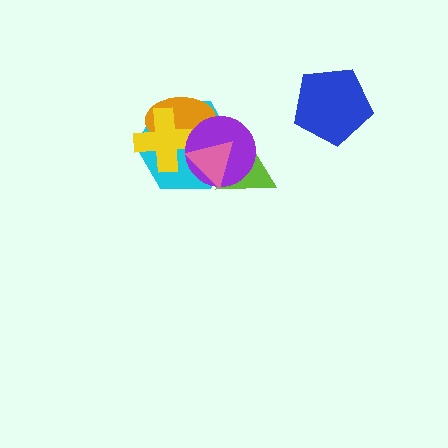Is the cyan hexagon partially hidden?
Yes, it is partially covered by another shape.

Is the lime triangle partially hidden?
Yes, it is partially covered by another shape.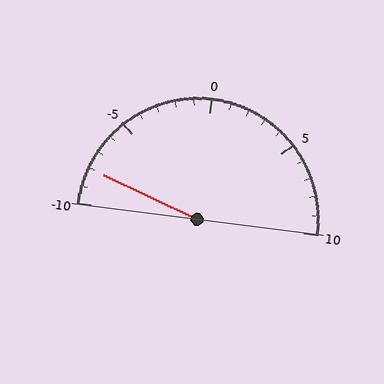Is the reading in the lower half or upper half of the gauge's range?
The reading is in the lower half of the range (-10 to 10).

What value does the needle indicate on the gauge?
The needle indicates approximately -8.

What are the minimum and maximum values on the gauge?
The gauge ranges from -10 to 10.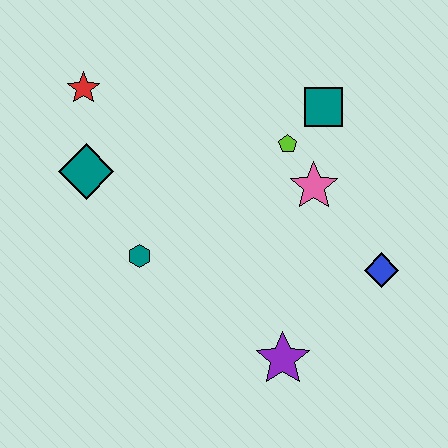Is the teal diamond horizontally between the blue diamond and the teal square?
No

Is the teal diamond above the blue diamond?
Yes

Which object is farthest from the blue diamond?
The red star is farthest from the blue diamond.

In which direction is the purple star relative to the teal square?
The purple star is below the teal square.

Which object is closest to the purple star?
The blue diamond is closest to the purple star.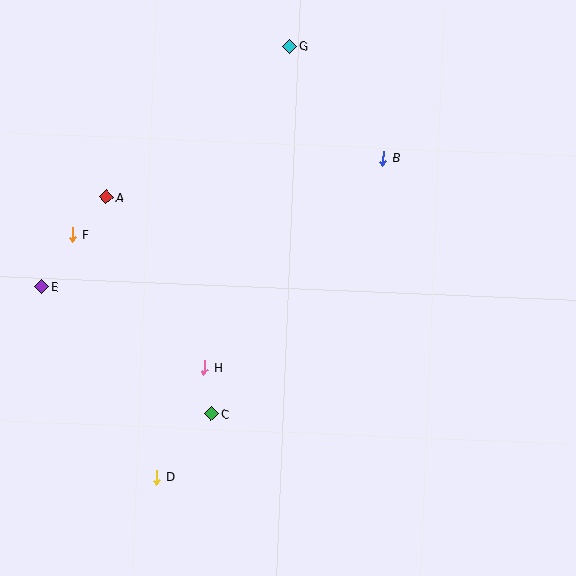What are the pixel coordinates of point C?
Point C is at (211, 414).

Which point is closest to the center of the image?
Point H at (205, 367) is closest to the center.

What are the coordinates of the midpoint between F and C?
The midpoint between F and C is at (142, 324).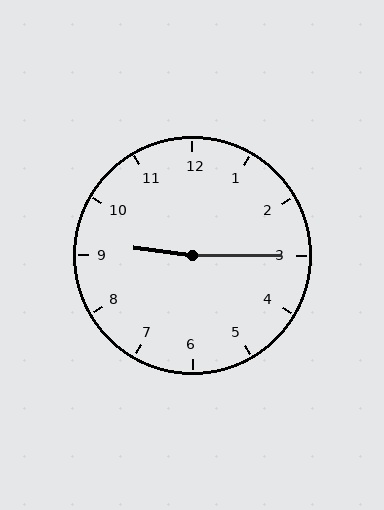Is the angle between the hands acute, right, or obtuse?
It is obtuse.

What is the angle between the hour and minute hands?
Approximately 172 degrees.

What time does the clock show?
9:15.